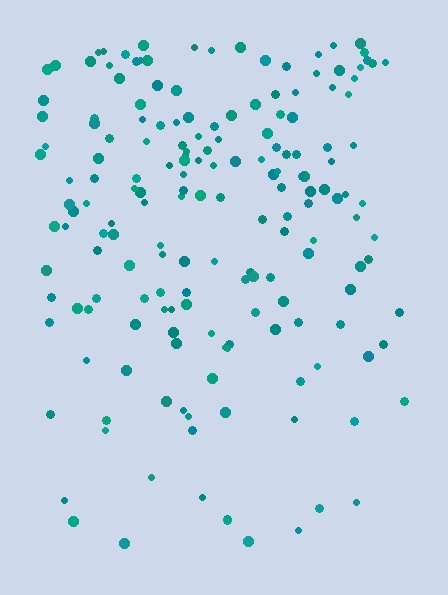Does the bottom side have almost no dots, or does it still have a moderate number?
Still a moderate number, just noticeably fewer than the top.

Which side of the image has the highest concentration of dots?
The top.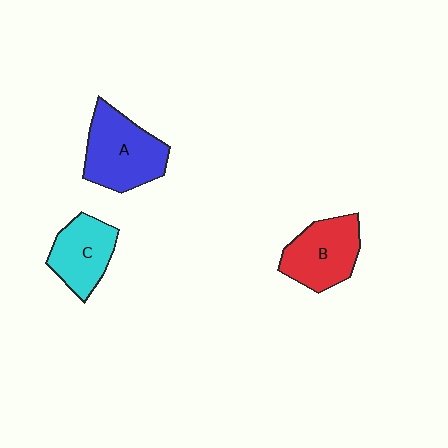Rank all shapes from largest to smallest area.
From largest to smallest: A (blue), B (red), C (cyan).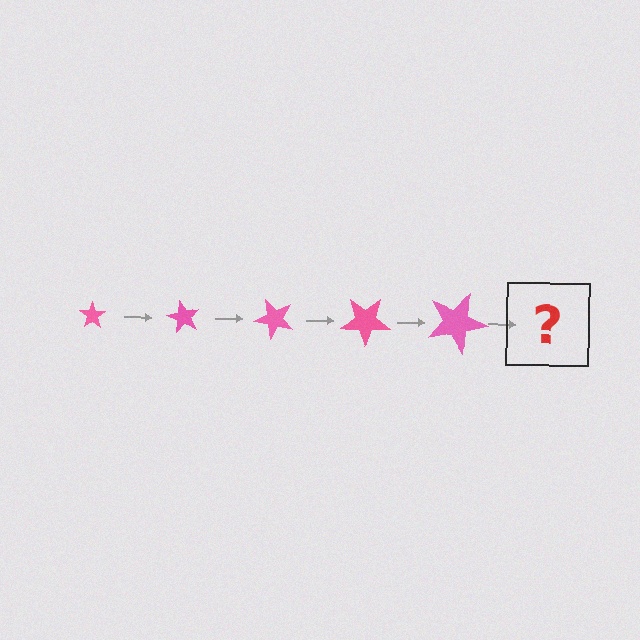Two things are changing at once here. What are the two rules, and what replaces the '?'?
The two rules are that the star grows larger each step and it rotates 60 degrees each step. The '?' should be a star, larger than the previous one and rotated 300 degrees from the start.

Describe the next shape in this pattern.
It should be a star, larger than the previous one and rotated 300 degrees from the start.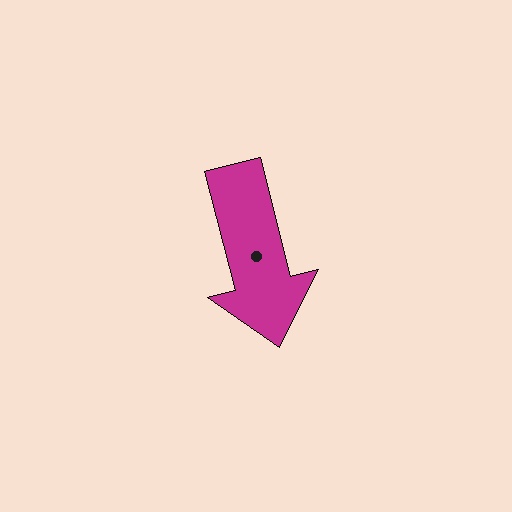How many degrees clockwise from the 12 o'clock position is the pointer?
Approximately 166 degrees.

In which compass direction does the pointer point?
South.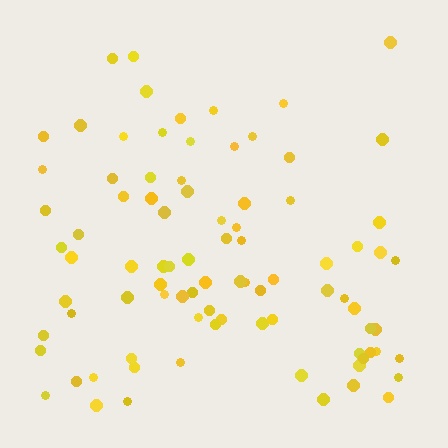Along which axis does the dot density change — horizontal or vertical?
Vertical.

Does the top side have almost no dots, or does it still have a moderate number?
Still a moderate number, just noticeably fewer than the bottom.